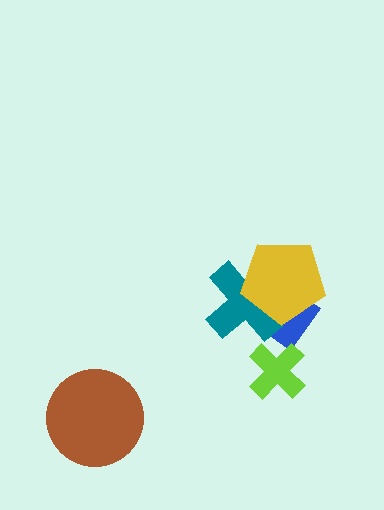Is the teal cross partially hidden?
Yes, it is partially covered by another shape.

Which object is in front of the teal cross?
The yellow pentagon is in front of the teal cross.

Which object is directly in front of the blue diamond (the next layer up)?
The teal cross is directly in front of the blue diamond.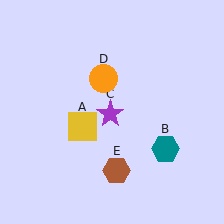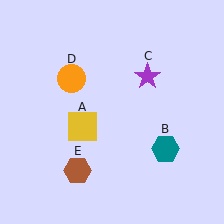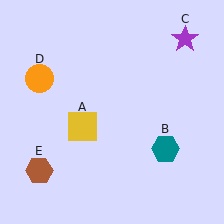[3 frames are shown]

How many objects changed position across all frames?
3 objects changed position: purple star (object C), orange circle (object D), brown hexagon (object E).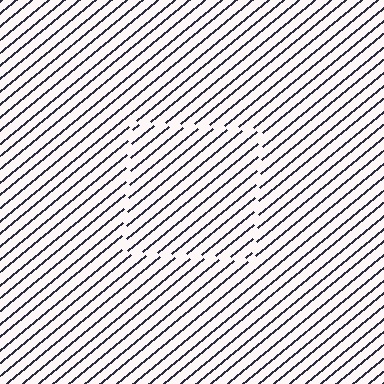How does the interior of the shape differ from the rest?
The interior of the shape contains the same grating, shifted by half a period — the contour is defined by the phase discontinuity where line-ends from the inner and outer gratings abut.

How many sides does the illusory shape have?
4 sides — the line-ends trace a square.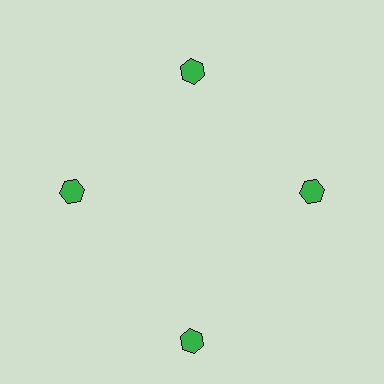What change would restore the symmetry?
The symmetry would be restored by moving it inward, back onto the ring so that all 4 hexagons sit at equal angles and equal distance from the center.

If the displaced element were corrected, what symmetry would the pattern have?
It would have 4-fold rotational symmetry — the pattern would map onto itself every 90 degrees.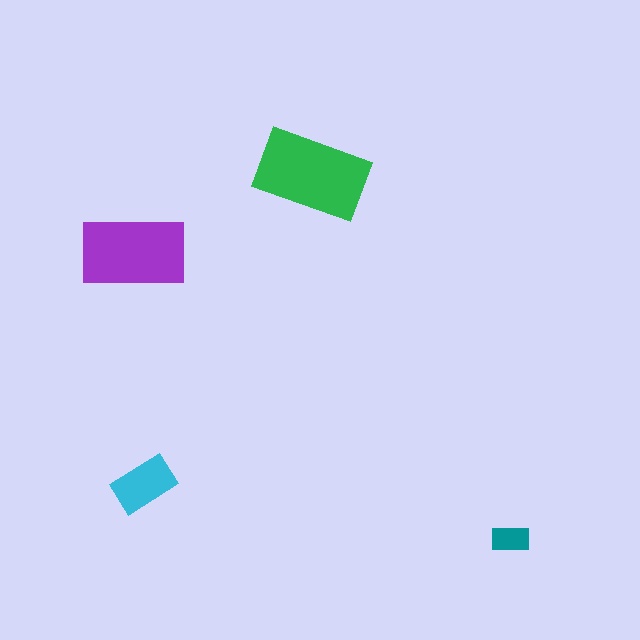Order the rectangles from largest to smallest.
the green one, the purple one, the cyan one, the teal one.